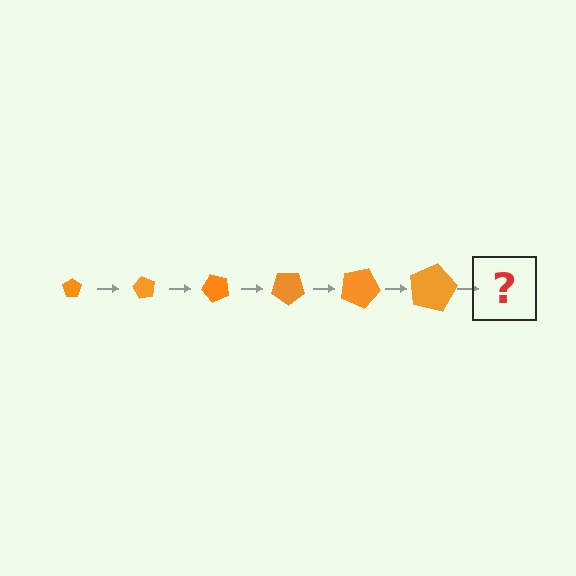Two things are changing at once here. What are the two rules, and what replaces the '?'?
The two rules are that the pentagon grows larger each step and it rotates 60 degrees each step. The '?' should be a pentagon, larger than the previous one and rotated 360 degrees from the start.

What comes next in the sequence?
The next element should be a pentagon, larger than the previous one and rotated 360 degrees from the start.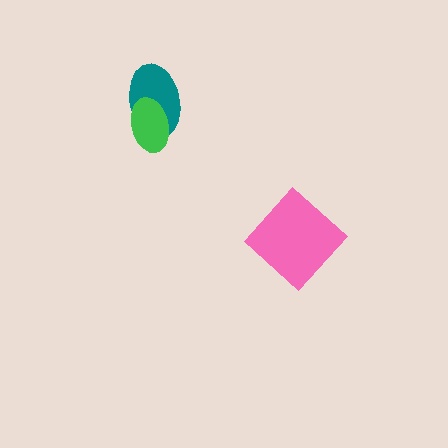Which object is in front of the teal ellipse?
The green ellipse is in front of the teal ellipse.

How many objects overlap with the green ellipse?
1 object overlaps with the green ellipse.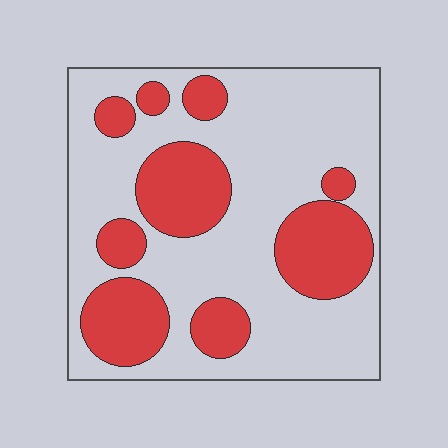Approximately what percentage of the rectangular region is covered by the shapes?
Approximately 30%.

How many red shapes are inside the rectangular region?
9.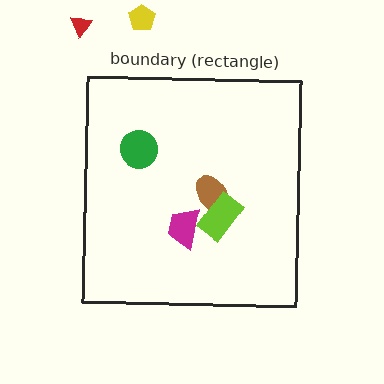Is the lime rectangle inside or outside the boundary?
Inside.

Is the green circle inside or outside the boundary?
Inside.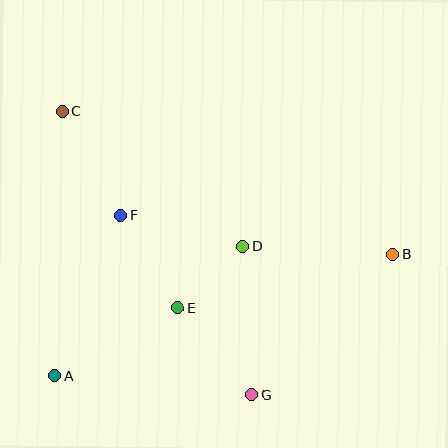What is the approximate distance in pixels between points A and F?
The distance between A and F is approximately 174 pixels.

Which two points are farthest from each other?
Points B and C are farthest from each other.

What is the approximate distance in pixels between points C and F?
The distance between C and F is approximately 119 pixels.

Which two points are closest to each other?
Points D and E are closest to each other.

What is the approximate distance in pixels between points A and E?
The distance between A and E is approximately 140 pixels.